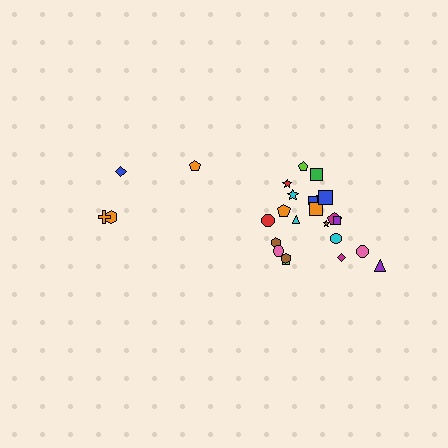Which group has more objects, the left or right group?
The right group.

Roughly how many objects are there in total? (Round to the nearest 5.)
Roughly 25 objects in total.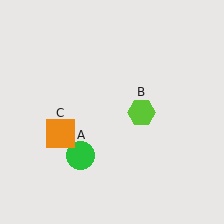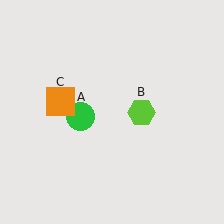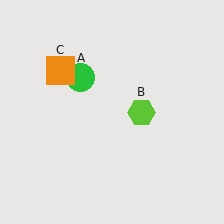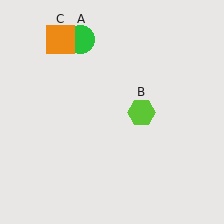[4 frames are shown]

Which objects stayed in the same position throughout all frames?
Lime hexagon (object B) remained stationary.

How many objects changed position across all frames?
2 objects changed position: green circle (object A), orange square (object C).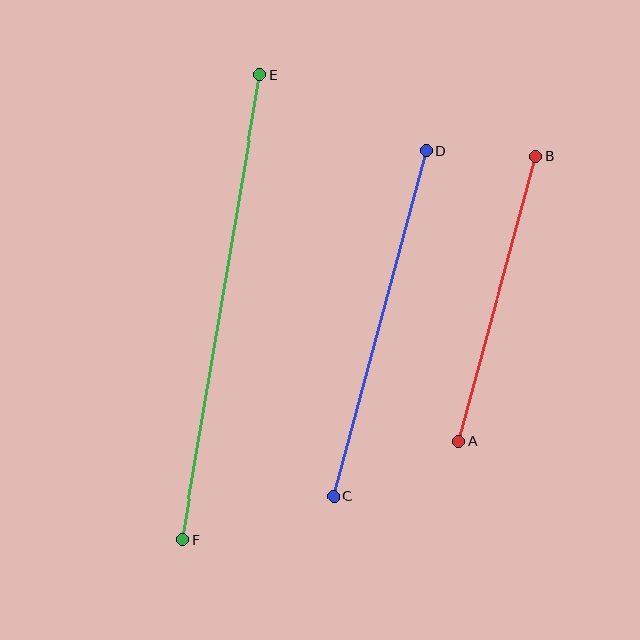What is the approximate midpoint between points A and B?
The midpoint is at approximately (497, 299) pixels.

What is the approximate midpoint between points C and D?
The midpoint is at approximately (380, 323) pixels.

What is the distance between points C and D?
The distance is approximately 358 pixels.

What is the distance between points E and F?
The distance is approximately 472 pixels.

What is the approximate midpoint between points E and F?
The midpoint is at approximately (221, 308) pixels.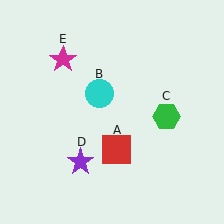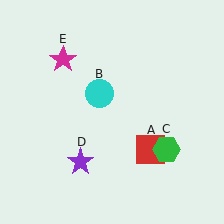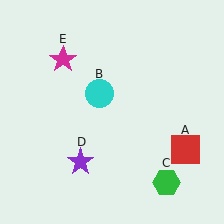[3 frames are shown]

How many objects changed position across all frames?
2 objects changed position: red square (object A), green hexagon (object C).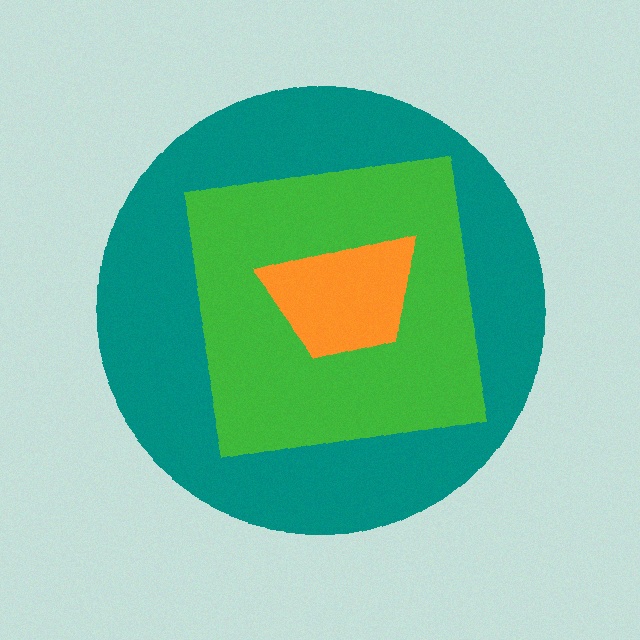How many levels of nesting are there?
3.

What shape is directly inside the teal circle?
The green square.